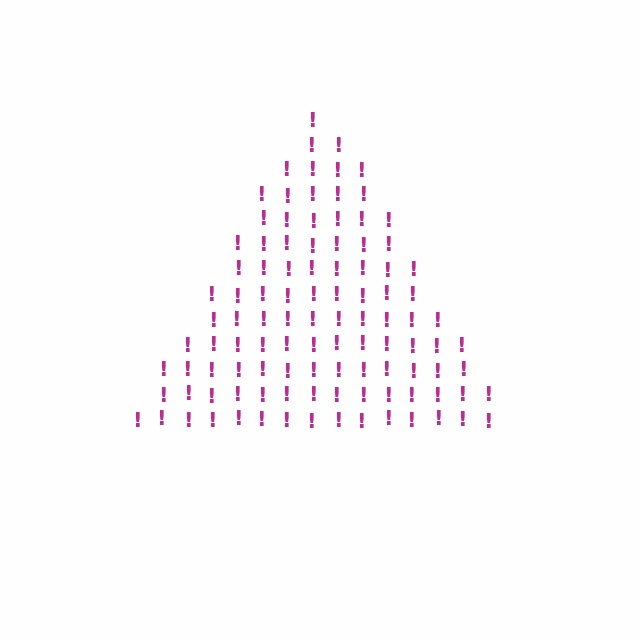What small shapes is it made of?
It is made of small exclamation marks.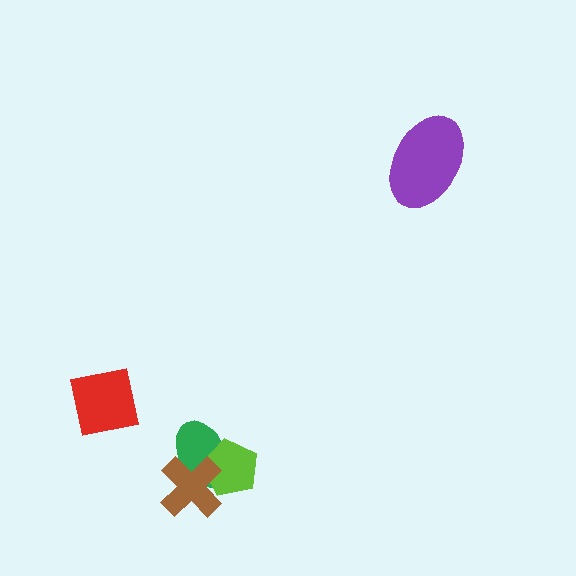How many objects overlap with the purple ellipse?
0 objects overlap with the purple ellipse.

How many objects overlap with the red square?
0 objects overlap with the red square.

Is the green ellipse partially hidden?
Yes, it is partially covered by another shape.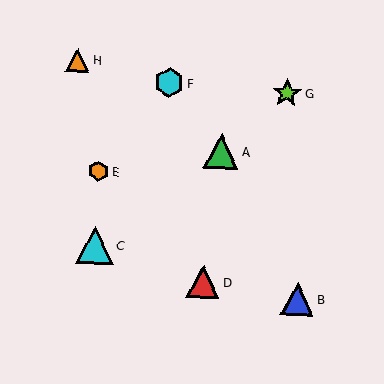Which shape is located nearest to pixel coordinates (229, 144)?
The green triangle (labeled A) at (221, 151) is nearest to that location.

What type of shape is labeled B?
Shape B is a blue triangle.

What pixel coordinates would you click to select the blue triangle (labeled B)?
Click at (297, 299) to select the blue triangle B.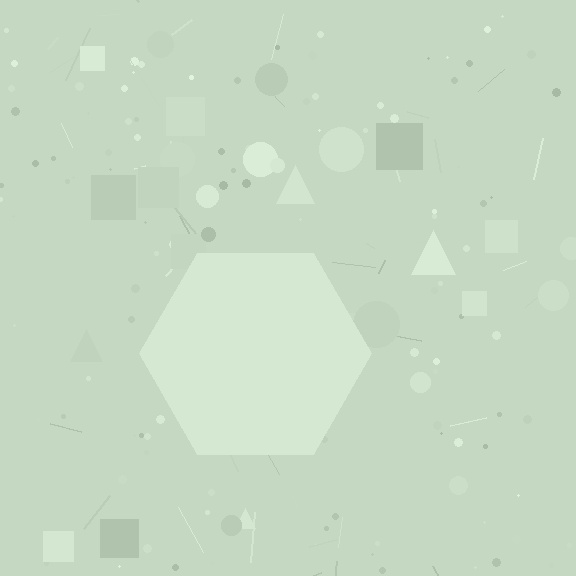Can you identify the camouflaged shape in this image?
The camouflaged shape is a hexagon.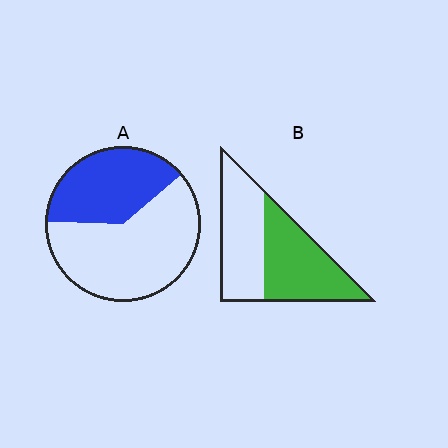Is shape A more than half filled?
No.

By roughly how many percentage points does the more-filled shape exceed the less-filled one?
By roughly 15 percentage points (B over A).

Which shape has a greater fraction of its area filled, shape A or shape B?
Shape B.